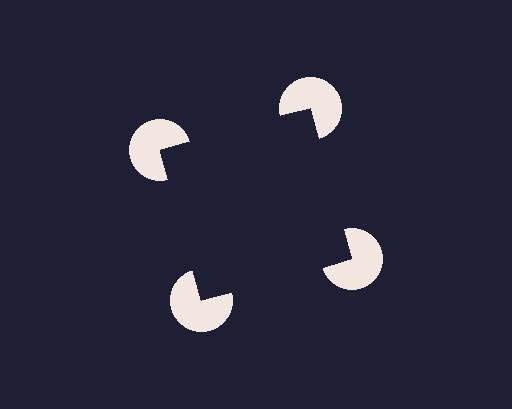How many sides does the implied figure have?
4 sides.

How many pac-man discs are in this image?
There are 4 — one at each vertex of the illusory square.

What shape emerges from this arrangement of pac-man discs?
An illusory square — its edges are inferred from the aligned wedge cuts in the pac-man discs, not physically drawn.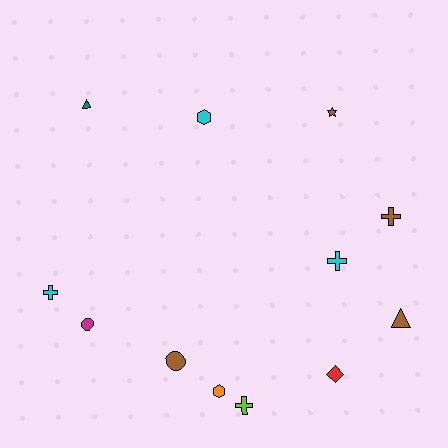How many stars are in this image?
There is 1 star.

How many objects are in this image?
There are 12 objects.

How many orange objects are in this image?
There is 1 orange object.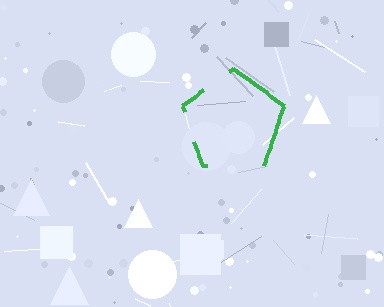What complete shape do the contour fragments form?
The contour fragments form a pentagon.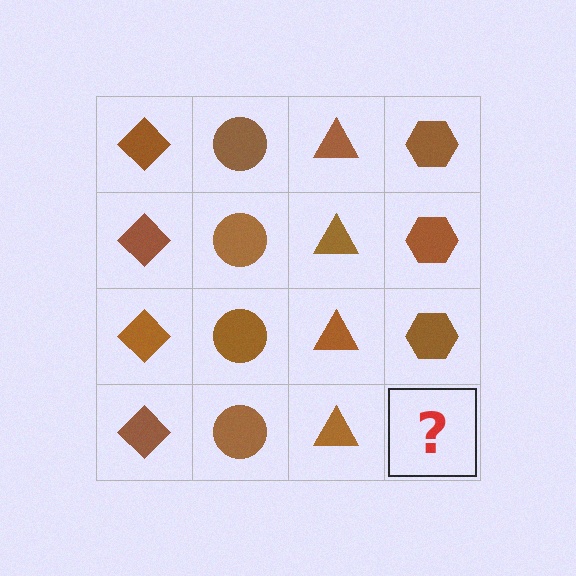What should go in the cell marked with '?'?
The missing cell should contain a brown hexagon.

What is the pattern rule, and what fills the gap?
The rule is that each column has a consistent shape. The gap should be filled with a brown hexagon.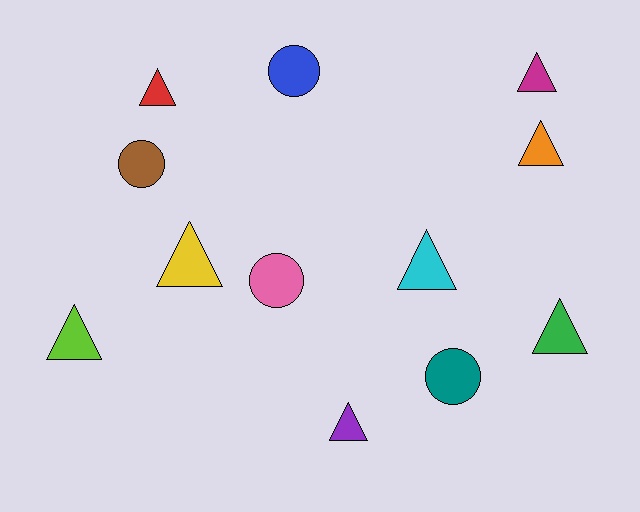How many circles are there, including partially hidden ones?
There are 4 circles.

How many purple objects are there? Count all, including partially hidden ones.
There is 1 purple object.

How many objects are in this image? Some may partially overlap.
There are 12 objects.